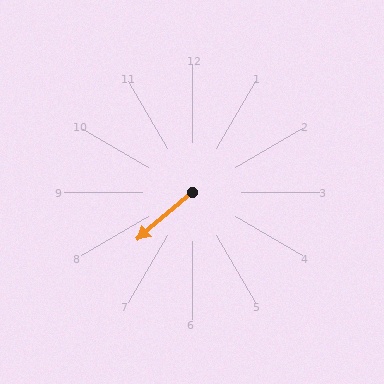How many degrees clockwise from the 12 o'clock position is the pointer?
Approximately 229 degrees.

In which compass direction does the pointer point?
Southwest.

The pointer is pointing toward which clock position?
Roughly 8 o'clock.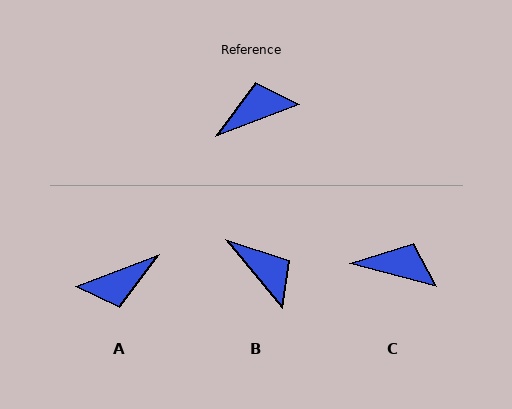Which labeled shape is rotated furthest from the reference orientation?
A, about 180 degrees away.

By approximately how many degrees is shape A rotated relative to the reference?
Approximately 180 degrees counter-clockwise.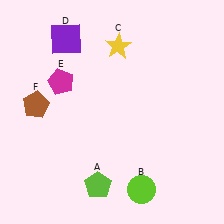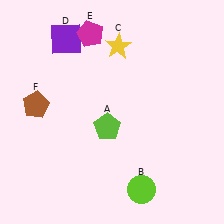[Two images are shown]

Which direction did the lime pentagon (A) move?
The lime pentagon (A) moved up.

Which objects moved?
The objects that moved are: the lime pentagon (A), the magenta pentagon (E).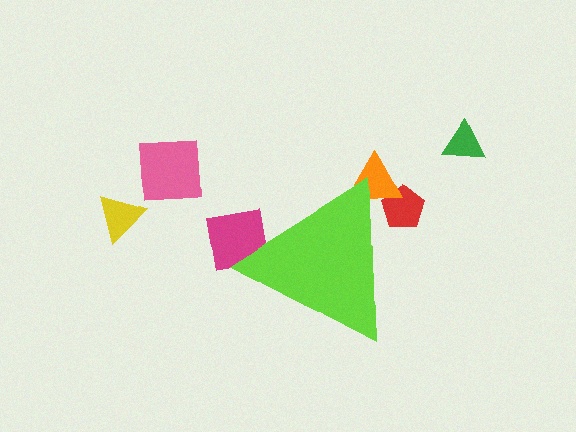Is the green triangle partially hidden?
No, the green triangle is fully visible.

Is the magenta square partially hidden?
Yes, the magenta square is partially hidden behind the lime triangle.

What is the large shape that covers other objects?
A lime triangle.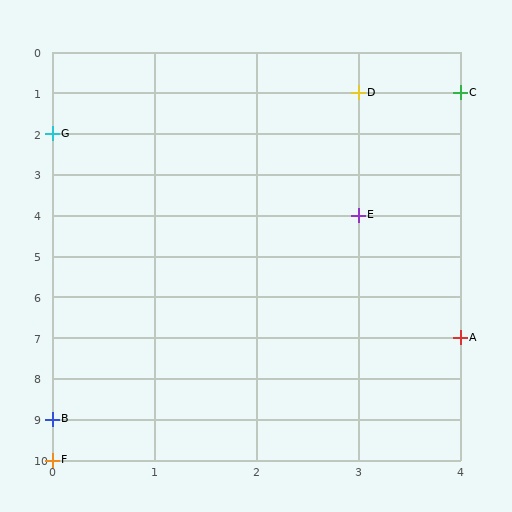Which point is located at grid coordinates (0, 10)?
Point F is at (0, 10).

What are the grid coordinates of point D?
Point D is at grid coordinates (3, 1).